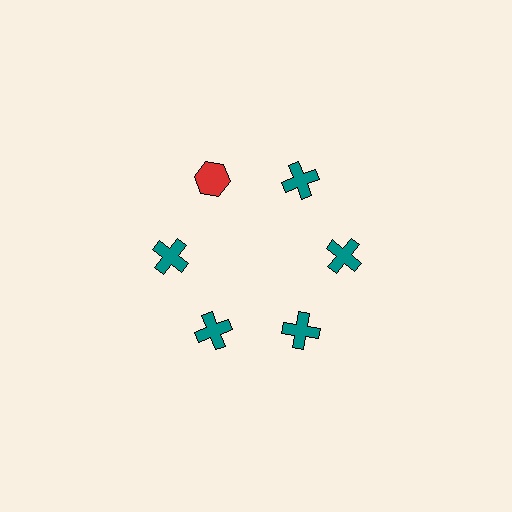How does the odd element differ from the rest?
It differs in both color (red instead of teal) and shape (hexagon instead of cross).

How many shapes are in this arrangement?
There are 6 shapes arranged in a ring pattern.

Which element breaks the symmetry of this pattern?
The red hexagon at roughly the 11 o'clock position breaks the symmetry. All other shapes are teal crosses.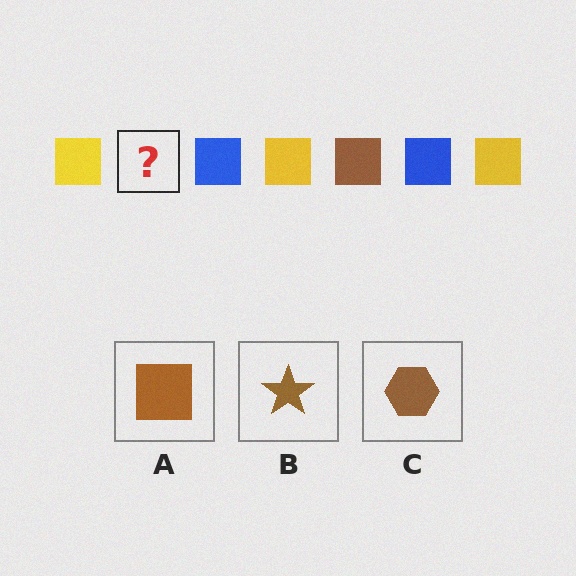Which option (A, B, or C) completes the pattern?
A.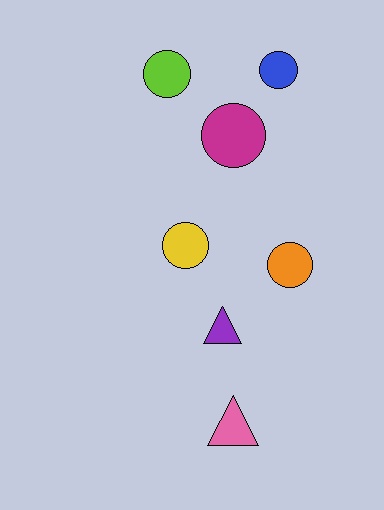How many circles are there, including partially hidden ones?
There are 5 circles.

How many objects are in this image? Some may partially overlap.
There are 7 objects.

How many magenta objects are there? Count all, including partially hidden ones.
There is 1 magenta object.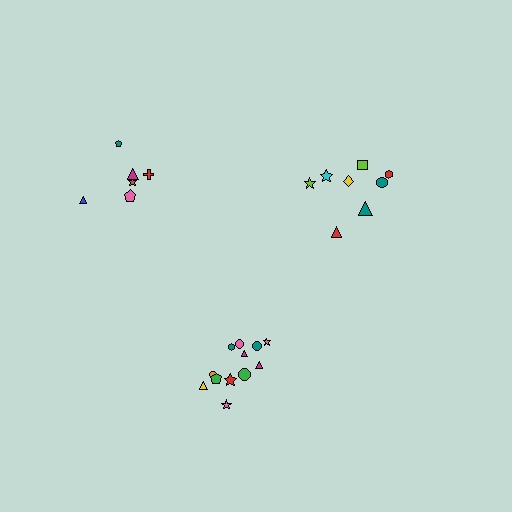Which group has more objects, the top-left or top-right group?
The top-right group.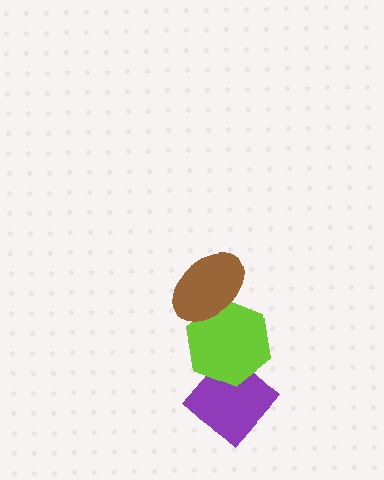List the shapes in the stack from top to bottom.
From top to bottom: the brown ellipse, the lime hexagon, the purple diamond.